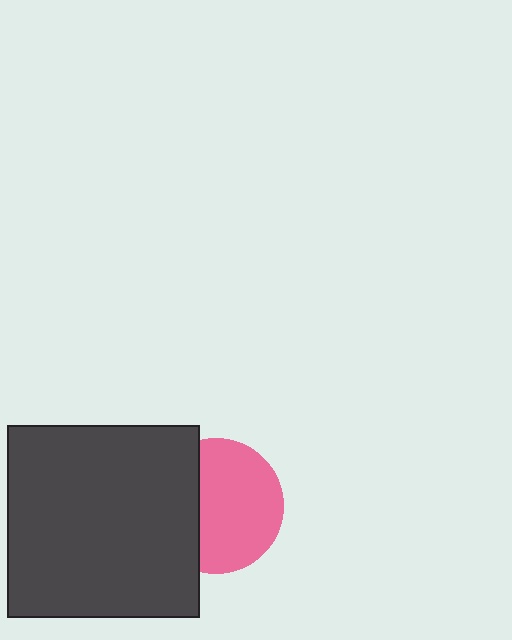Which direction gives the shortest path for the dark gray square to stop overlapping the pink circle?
Moving left gives the shortest separation.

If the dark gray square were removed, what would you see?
You would see the complete pink circle.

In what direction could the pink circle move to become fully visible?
The pink circle could move right. That would shift it out from behind the dark gray square entirely.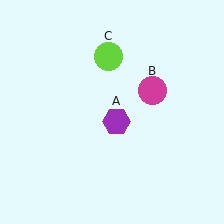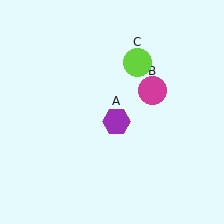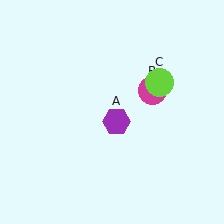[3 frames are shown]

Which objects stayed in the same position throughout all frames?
Purple hexagon (object A) and magenta circle (object B) remained stationary.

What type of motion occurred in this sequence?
The lime circle (object C) rotated clockwise around the center of the scene.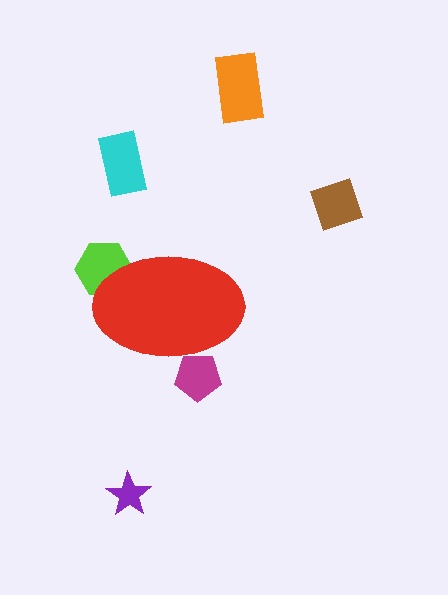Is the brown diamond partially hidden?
No, the brown diamond is fully visible.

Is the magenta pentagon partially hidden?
Yes, the magenta pentagon is partially hidden behind the red ellipse.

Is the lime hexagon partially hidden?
Yes, the lime hexagon is partially hidden behind the red ellipse.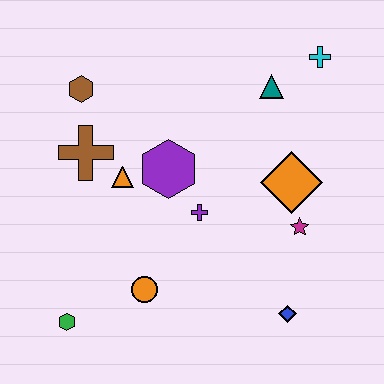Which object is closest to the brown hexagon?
The brown cross is closest to the brown hexagon.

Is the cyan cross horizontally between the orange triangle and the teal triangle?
No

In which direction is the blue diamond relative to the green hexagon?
The blue diamond is to the right of the green hexagon.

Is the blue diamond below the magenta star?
Yes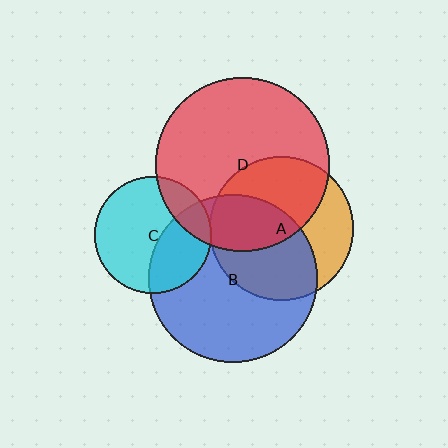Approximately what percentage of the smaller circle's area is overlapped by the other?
Approximately 50%.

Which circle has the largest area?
Circle D (red).